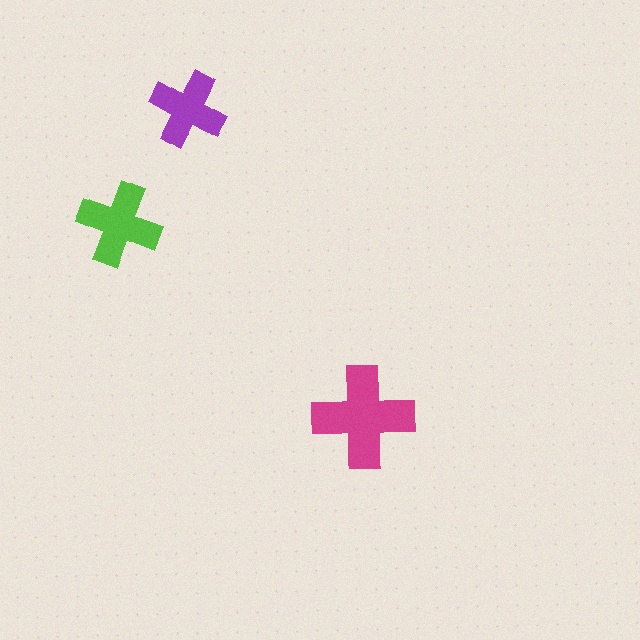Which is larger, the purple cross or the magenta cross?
The magenta one.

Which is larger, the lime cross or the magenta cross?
The magenta one.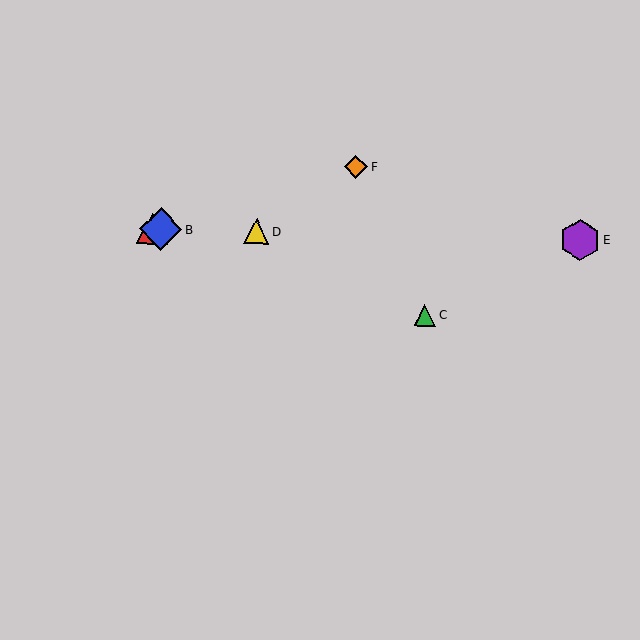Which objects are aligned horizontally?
Objects A, B, D, E are aligned horizontally.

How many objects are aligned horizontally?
4 objects (A, B, D, E) are aligned horizontally.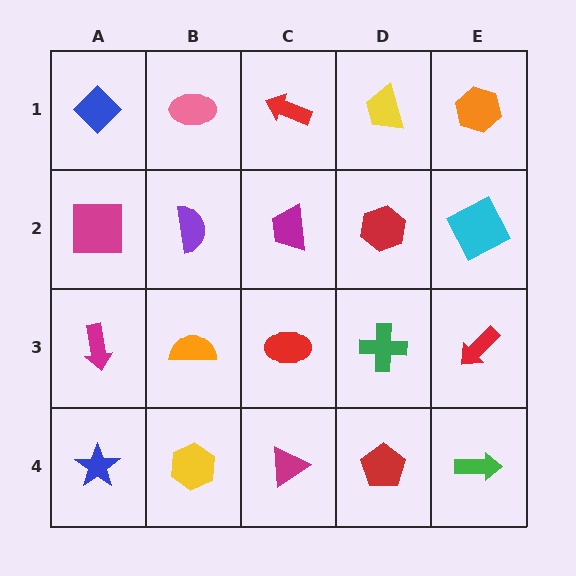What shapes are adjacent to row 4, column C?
A red ellipse (row 3, column C), a yellow hexagon (row 4, column B), a red pentagon (row 4, column D).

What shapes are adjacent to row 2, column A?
A blue diamond (row 1, column A), a magenta arrow (row 3, column A), a purple semicircle (row 2, column B).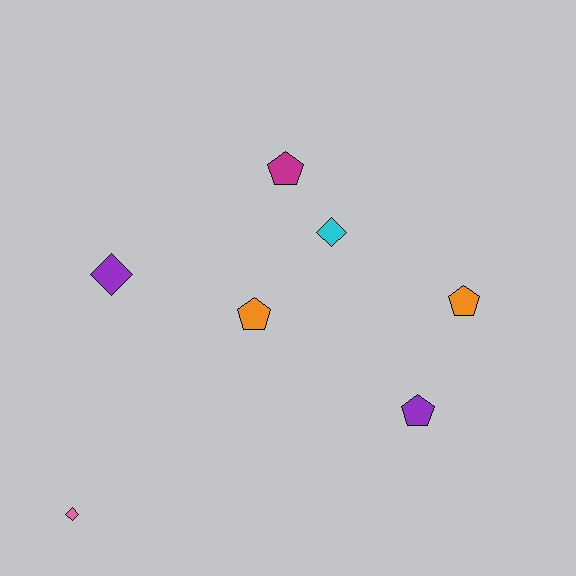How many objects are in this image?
There are 7 objects.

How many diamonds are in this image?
There are 3 diamonds.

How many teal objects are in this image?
There are no teal objects.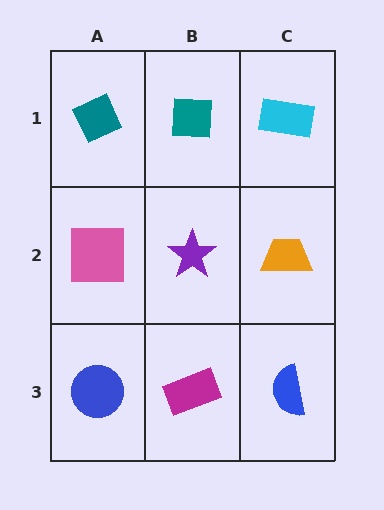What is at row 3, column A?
A blue circle.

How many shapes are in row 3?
3 shapes.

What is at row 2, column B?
A purple star.